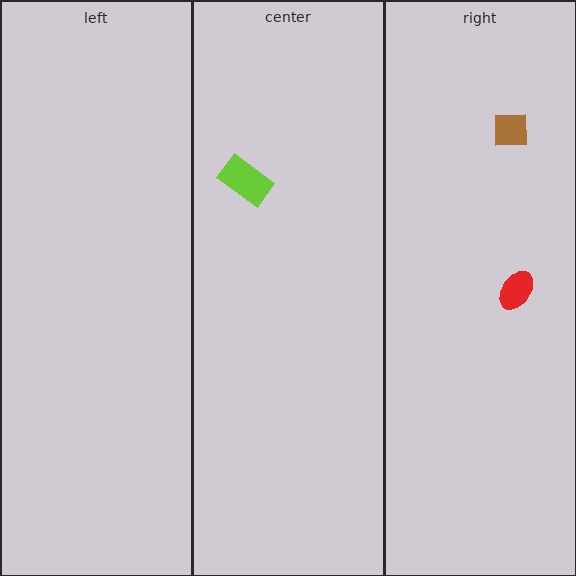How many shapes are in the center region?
1.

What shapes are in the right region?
The brown square, the red ellipse.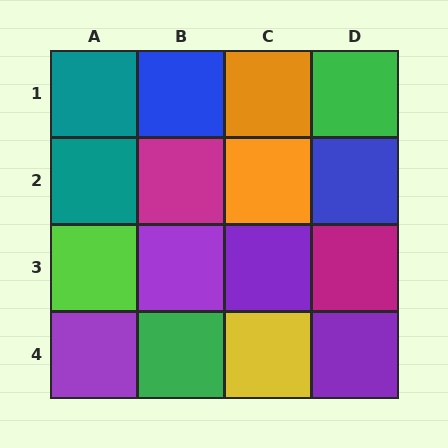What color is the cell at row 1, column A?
Teal.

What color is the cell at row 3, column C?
Purple.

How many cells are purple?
4 cells are purple.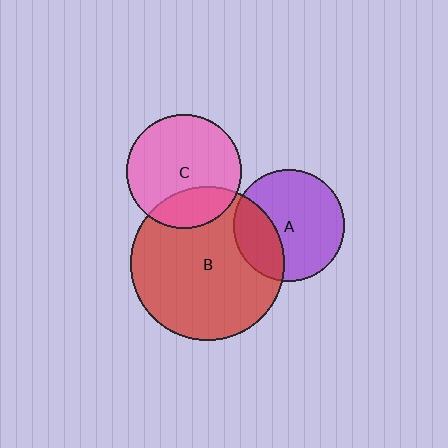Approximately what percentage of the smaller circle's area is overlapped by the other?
Approximately 25%.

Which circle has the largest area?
Circle B (red).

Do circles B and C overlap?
Yes.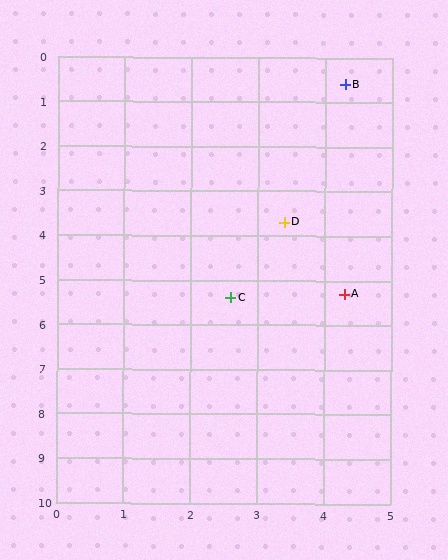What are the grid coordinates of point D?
Point D is at approximately (3.4, 3.7).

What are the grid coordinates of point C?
Point C is at approximately (2.6, 5.4).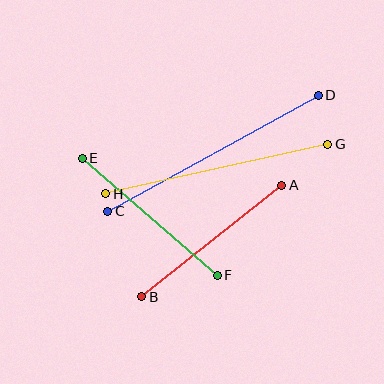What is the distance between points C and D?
The distance is approximately 240 pixels.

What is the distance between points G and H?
The distance is approximately 227 pixels.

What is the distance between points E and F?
The distance is approximately 178 pixels.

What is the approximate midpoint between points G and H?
The midpoint is at approximately (217, 169) pixels.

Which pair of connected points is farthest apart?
Points C and D are farthest apart.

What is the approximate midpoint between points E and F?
The midpoint is at approximately (150, 217) pixels.